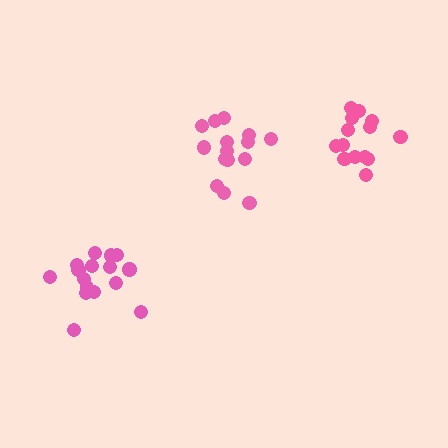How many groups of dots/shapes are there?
There are 3 groups.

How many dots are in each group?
Group 1: 14 dots, Group 2: 15 dots, Group 3: 16 dots (45 total).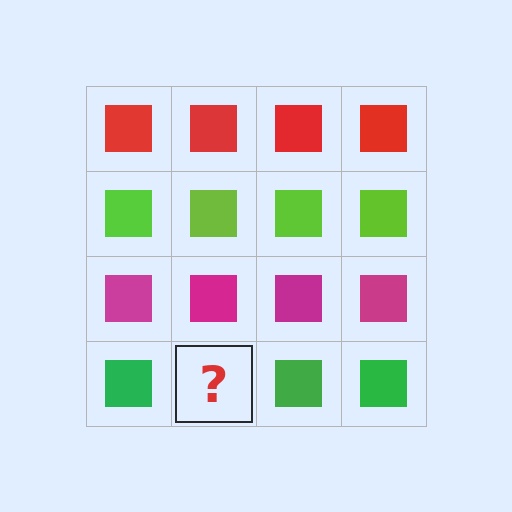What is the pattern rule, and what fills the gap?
The rule is that each row has a consistent color. The gap should be filled with a green square.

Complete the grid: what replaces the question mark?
The question mark should be replaced with a green square.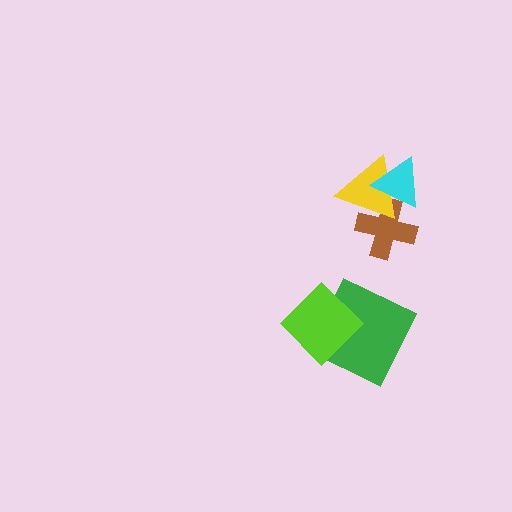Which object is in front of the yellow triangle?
The cyan triangle is in front of the yellow triangle.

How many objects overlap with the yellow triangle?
2 objects overlap with the yellow triangle.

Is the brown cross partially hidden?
Yes, it is partially covered by another shape.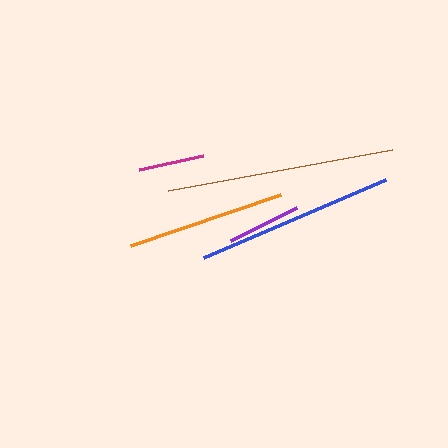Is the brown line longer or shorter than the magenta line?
The brown line is longer than the magenta line.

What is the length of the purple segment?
The purple segment is approximately 74 pixels long.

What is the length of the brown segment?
The brown segment is approximately 227 pixels long.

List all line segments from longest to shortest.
From longest to shortest: brown, blue, orange, purple, magenta.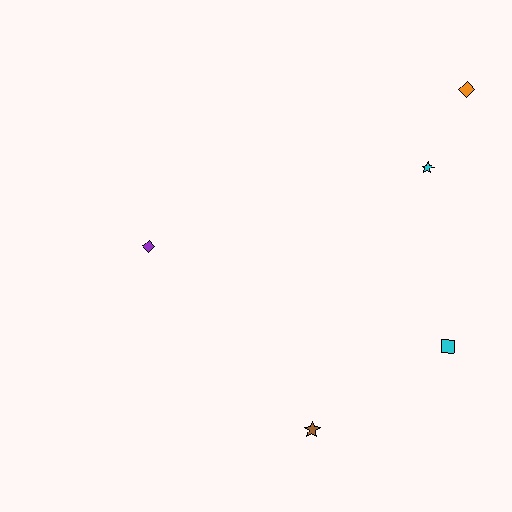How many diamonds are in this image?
There are 2 diamonds.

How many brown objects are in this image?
There is 1 brown object.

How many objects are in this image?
There are 5 objects.